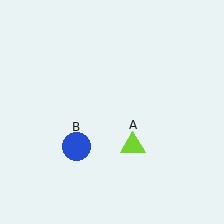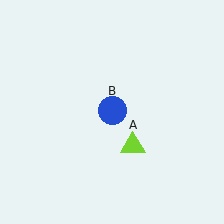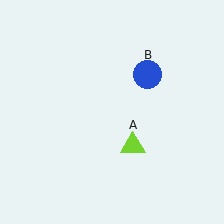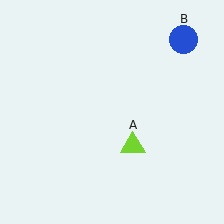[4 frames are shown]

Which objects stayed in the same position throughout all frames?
Lime triangle (object A) remained stationary.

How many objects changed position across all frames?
1 object changed position: blue circle (object B).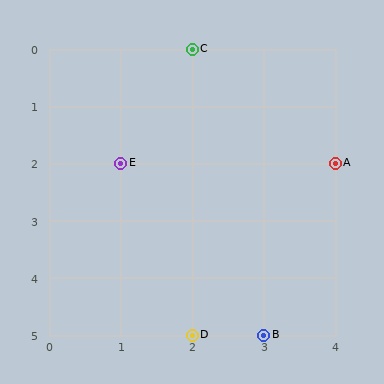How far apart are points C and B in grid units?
Points C and B are 1 column and 5 rows apart (about 5.1 grid units diagonally).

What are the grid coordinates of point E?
Point E is at grid coordinates (1, 2).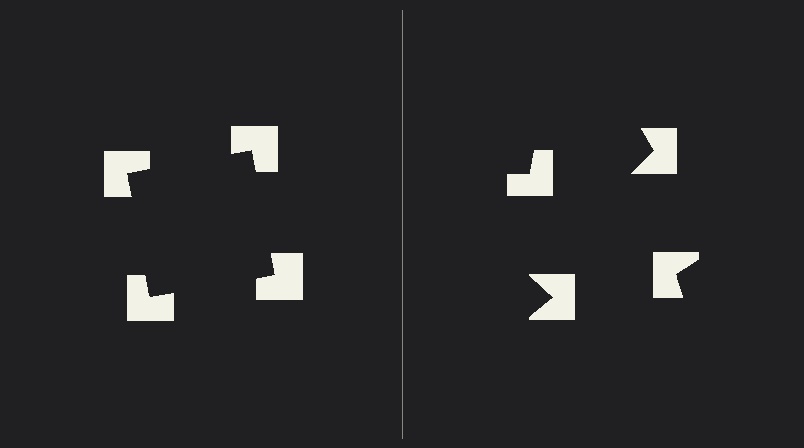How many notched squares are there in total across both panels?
8 — 4 on each side.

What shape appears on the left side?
An illusory square.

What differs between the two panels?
The notched squares are positioned identically on both sides; only the wedge orientations differ. On the left they align to a square; on the right they are misaligned.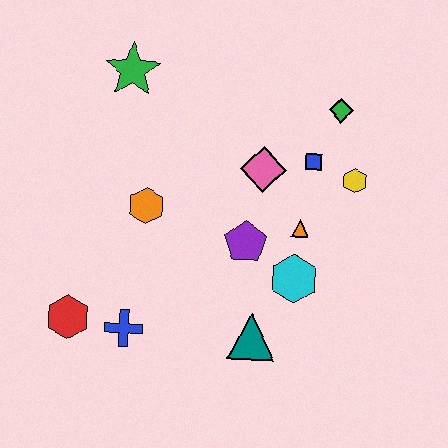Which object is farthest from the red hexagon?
The green diamond is farthest from the red hexagon.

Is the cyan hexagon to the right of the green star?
Yes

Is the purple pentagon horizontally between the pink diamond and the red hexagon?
Yes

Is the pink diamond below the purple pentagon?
No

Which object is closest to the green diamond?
The blue square is closest to the green diamond.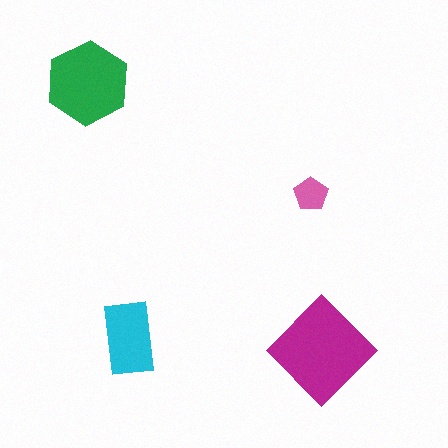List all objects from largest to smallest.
The magenta diamond, the green hexagon, the cyan rectangle, the pink pentagon.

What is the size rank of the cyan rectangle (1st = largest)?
3rd.